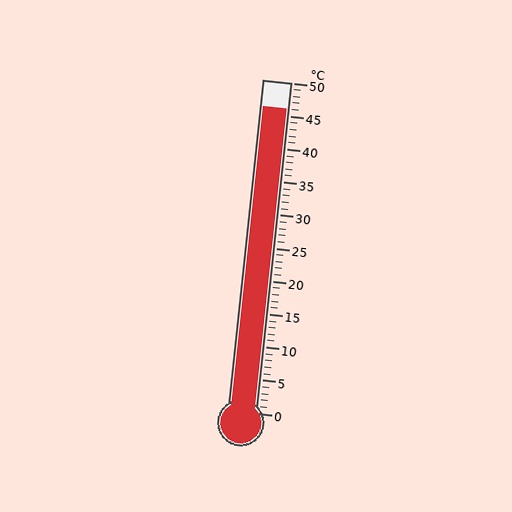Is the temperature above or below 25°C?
The temperature is above 25°C.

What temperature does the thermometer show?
The thermometer shows approximately 46°C.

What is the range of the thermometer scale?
The thermometer scale ranges from 0°C to 50°C.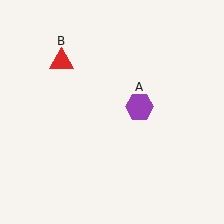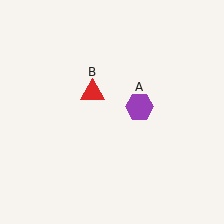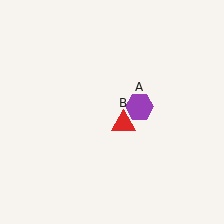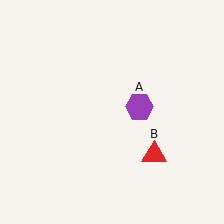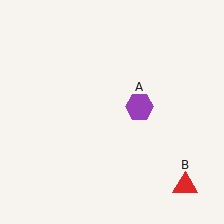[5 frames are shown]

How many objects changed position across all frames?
1 object changed position: red triangle (object B).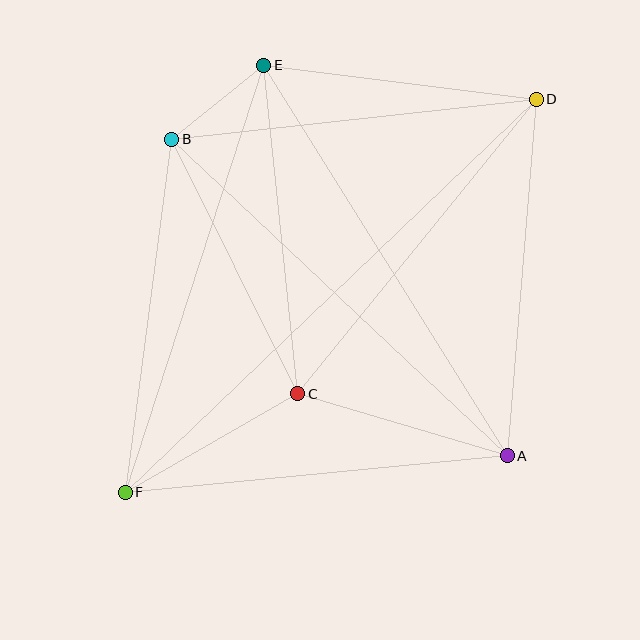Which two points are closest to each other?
Points B and E are closest to each other.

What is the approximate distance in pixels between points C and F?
The distance between C and F is approximately 199 pixels.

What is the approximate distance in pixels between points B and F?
The distance between B and F is approximately 356 pixels.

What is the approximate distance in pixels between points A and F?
The distance between A and F is approximately 384 pixels.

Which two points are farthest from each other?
Points D and F are farthest from each other.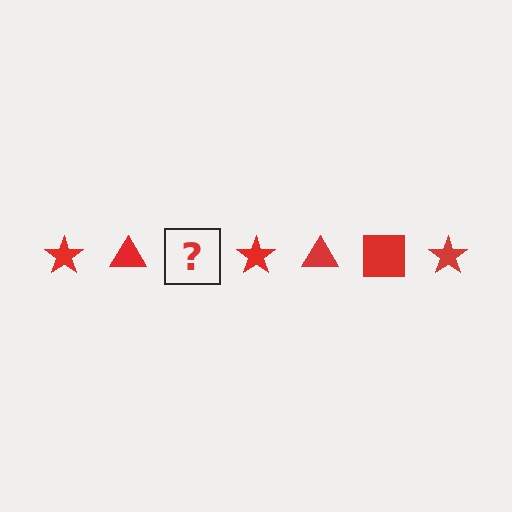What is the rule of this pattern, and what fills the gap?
The rule is that the pattern cycles through star, triangle, square shapes in red. The gap should be filled with a red square.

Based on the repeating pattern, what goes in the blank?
The blank should be a red square.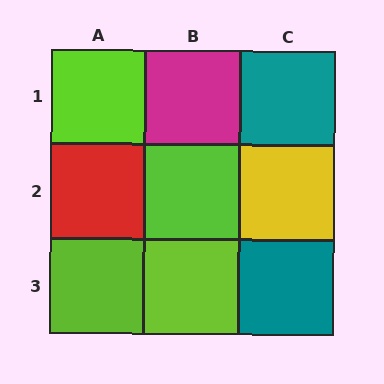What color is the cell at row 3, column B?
Lime.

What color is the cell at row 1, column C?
Teal.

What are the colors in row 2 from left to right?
Red, lime, yellow.